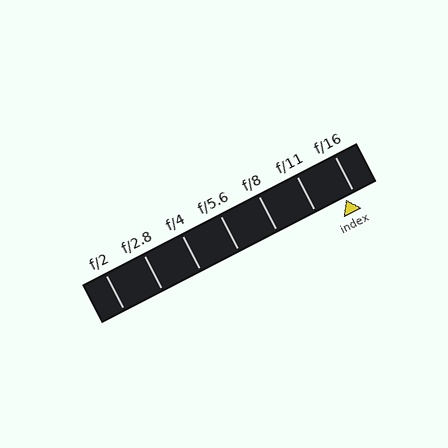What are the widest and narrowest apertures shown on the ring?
The widest aperture shown is f/2 and the narrowest is f/16.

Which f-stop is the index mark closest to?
The index mark is closest to f/16.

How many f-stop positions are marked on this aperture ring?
There are 7 f-stop positions marked.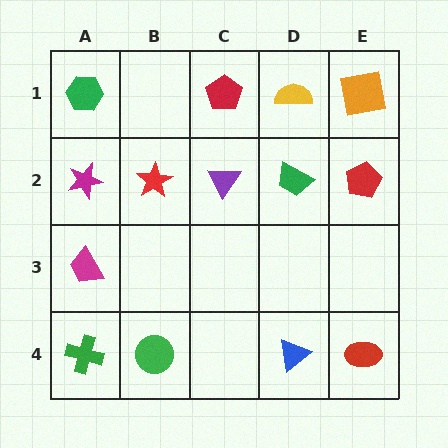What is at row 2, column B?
A red star.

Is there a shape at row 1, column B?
No, that cell is empty.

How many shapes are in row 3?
1 shape.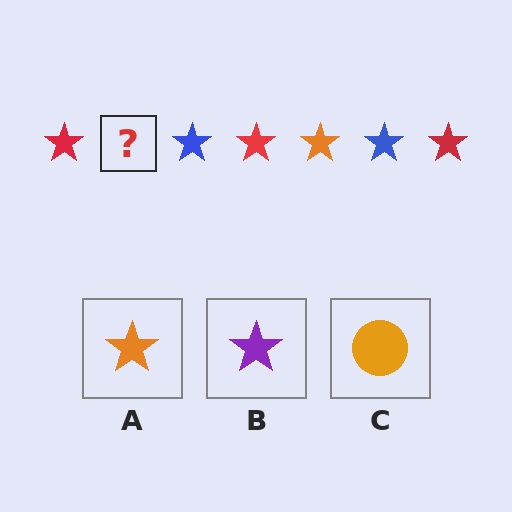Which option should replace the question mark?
Option A.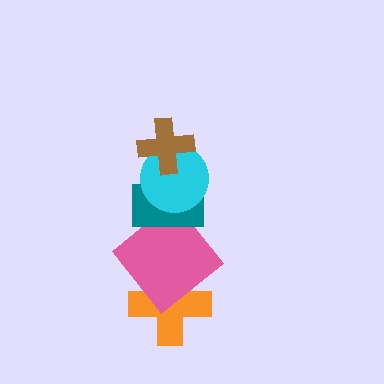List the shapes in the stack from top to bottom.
From top to bottom: the brown cross, the cyan circle, the teal rectangle, the pink diamond, the orange cross.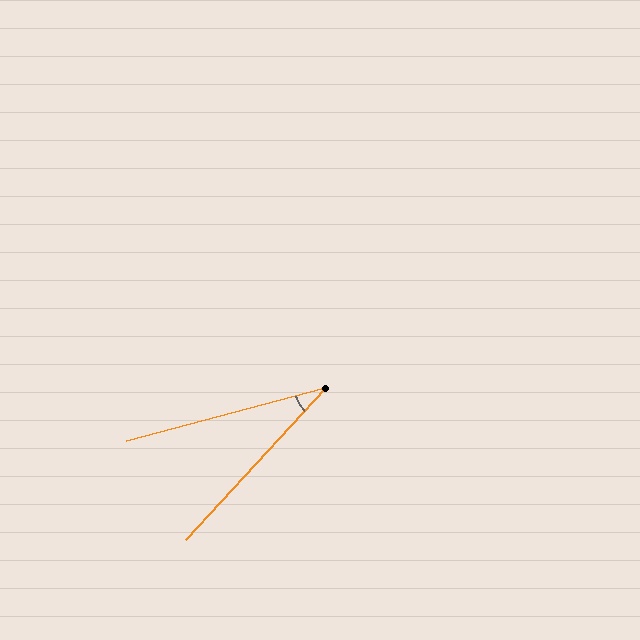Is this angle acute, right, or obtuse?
It is acute.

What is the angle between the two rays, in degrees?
Approximately 32 degrees.